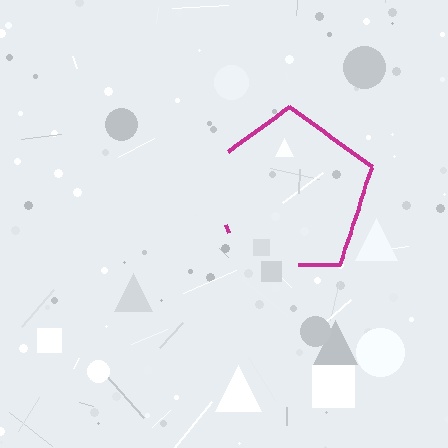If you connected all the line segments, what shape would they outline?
They would outline a pentagon.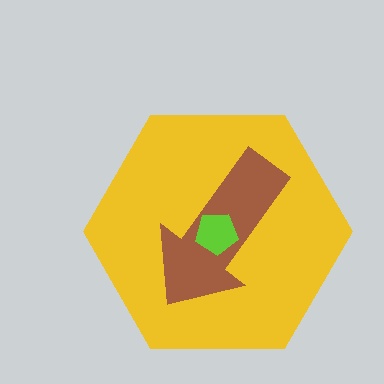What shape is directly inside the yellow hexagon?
The brown arrow.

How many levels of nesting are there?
3.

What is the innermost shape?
The lime pentagon.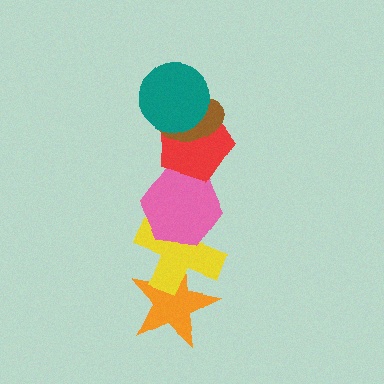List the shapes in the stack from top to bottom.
From top to bottom: the teal circle, the brown ellipse, the red pentagon, the pink hexagon, the yellow cross, the orange star.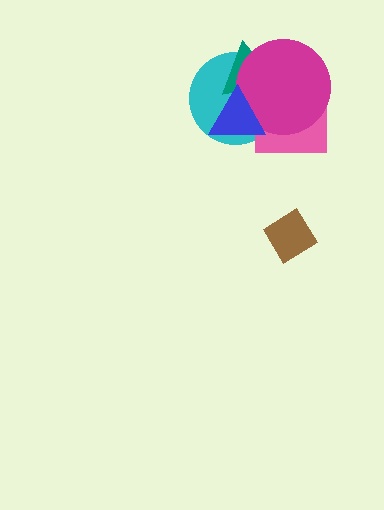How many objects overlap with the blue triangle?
4 objects overlap with the blue triangle.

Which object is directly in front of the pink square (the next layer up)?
The magenta circle is directly in front of the pink square.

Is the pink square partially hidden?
Yes, it is partially covered by another shape.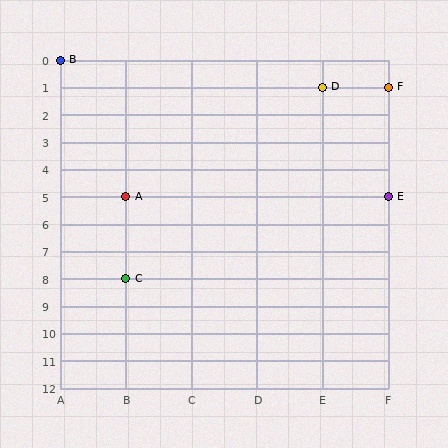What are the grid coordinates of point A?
Point A is at grid coordinates (B, 5).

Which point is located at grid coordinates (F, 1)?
Point F is at (F, 1).